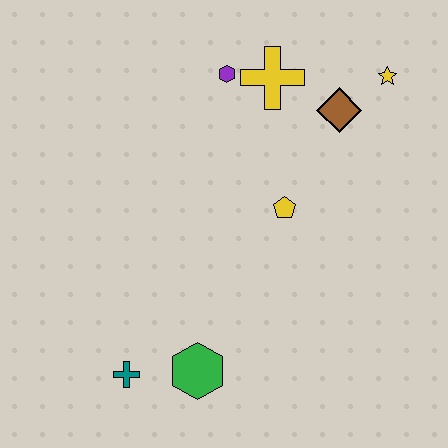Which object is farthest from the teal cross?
The yellow star is farthest from the teal cross.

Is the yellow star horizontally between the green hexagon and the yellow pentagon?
No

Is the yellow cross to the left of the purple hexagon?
No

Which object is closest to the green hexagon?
The teal cross is closest to the green hexagon.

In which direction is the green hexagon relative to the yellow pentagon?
The green hexagon is below the yellow pentagon.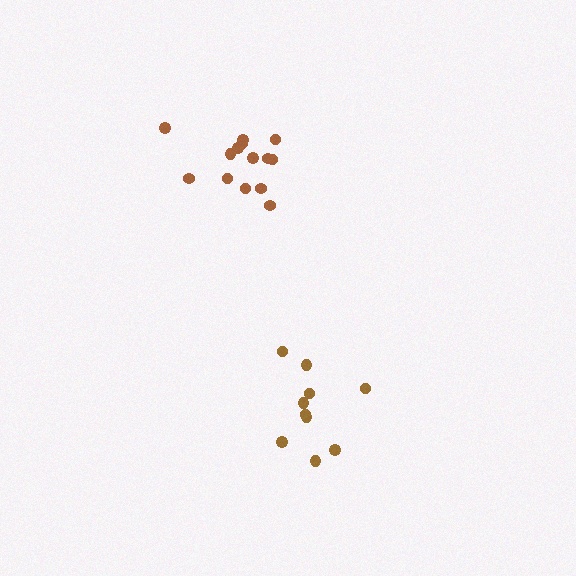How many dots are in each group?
Group 1: 10 dots, Group 2: 14 dots (24 total).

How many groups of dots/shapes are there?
There are 2 groups.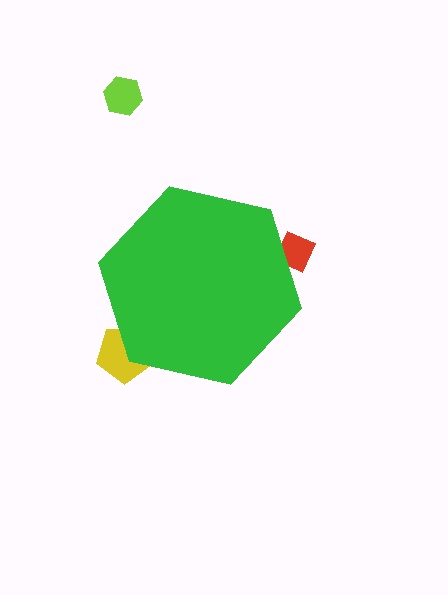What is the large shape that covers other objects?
A green hexagon.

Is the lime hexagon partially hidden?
No, the lime hexagon is fully visible.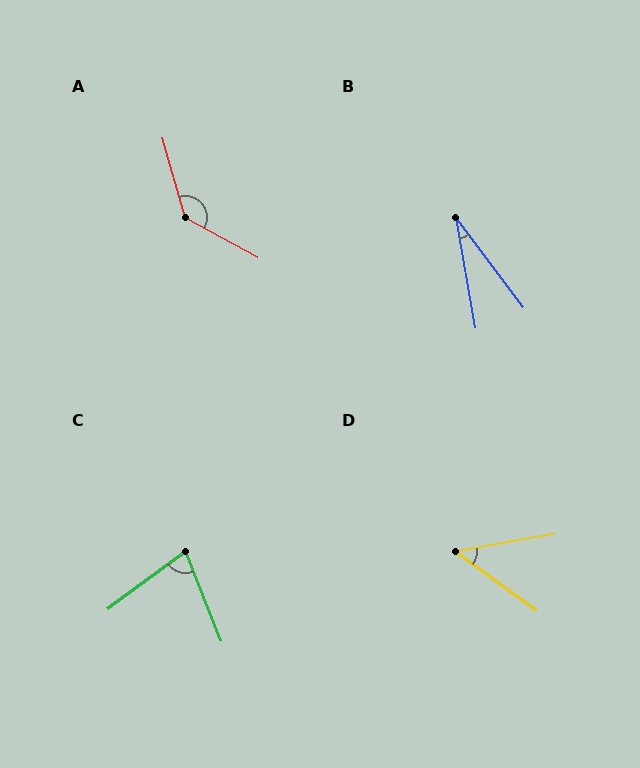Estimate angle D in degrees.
Approximately 46 degrees.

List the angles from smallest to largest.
B (27°), D (46°), C (75°), A (135°).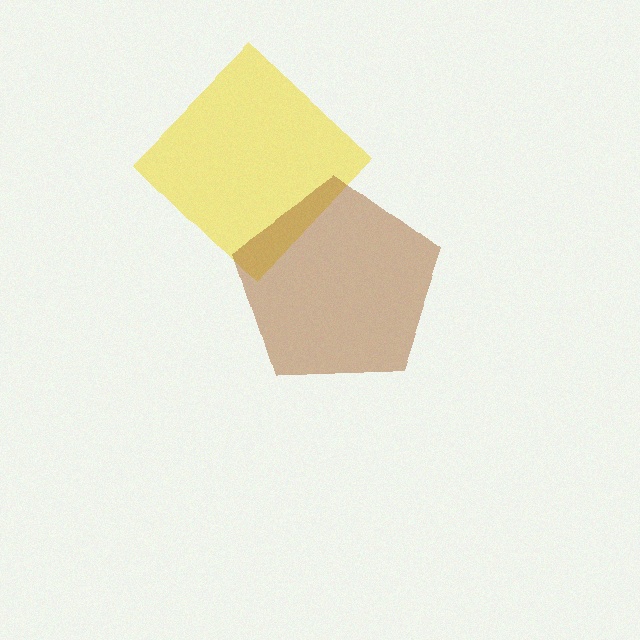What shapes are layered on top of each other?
The layered shapes are: a yellow diamond, a brown pentagon.